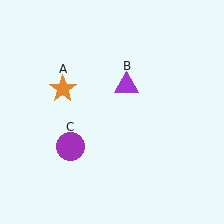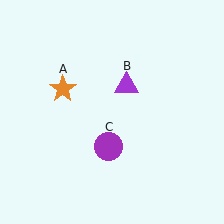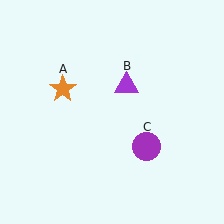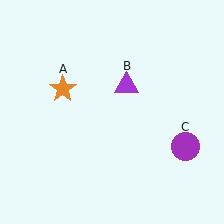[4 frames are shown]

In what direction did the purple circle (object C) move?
The purple circle (object C) moved right.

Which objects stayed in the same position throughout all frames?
Orange star (object A) and purple triangle (object B) remained stationary.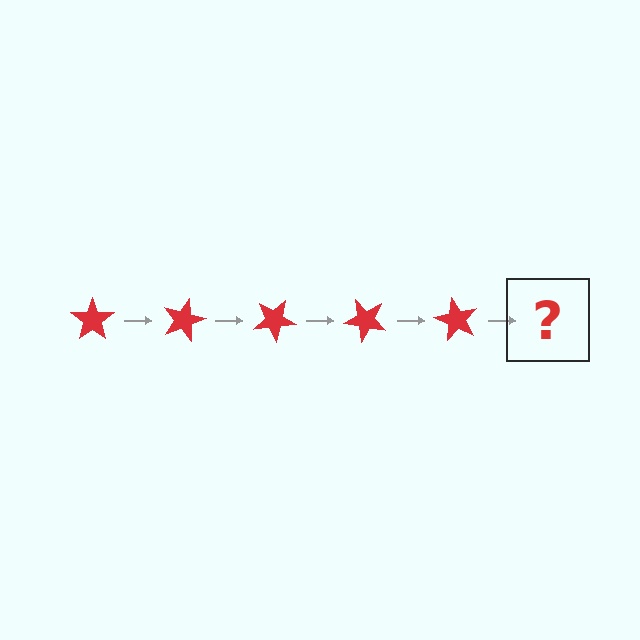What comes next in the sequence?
The next element should be a red star rotated 75 degrees.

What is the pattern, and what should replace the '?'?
The pattern is that the star rotates 15 degrees each step. The '?' should be a red star rotated 75 degrees.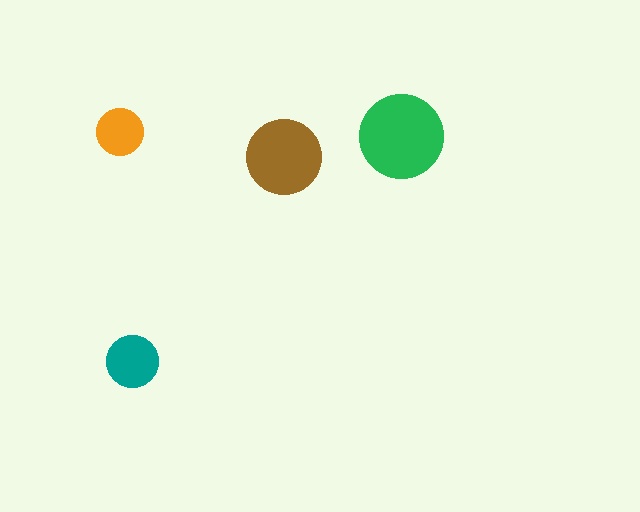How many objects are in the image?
There are 4 objects in the image.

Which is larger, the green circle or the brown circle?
The green one.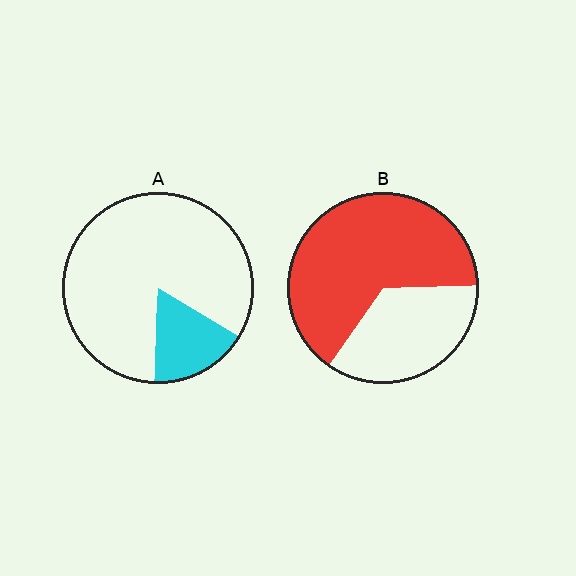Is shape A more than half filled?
No.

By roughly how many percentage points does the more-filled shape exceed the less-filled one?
By roughly 50 percentage points (B over A).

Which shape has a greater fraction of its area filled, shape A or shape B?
Shape B.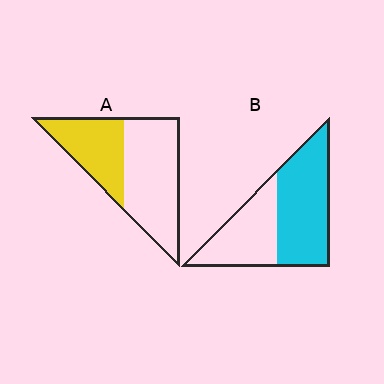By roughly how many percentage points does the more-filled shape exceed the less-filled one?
By roughly 20 percentage points (B over A).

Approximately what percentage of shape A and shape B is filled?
A is approximately 40% and B is approximately 60%.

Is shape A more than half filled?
No.